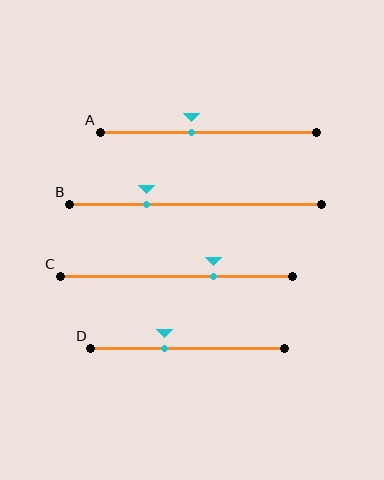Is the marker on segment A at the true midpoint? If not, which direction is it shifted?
No, the marker on segment A is shifted to the left by about 8% of the segment length.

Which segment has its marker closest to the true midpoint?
Segment A has its marker closest to the true midpoint.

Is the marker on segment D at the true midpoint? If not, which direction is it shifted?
No, the marker on segment D is shifted to the left by about 12% of the segment length.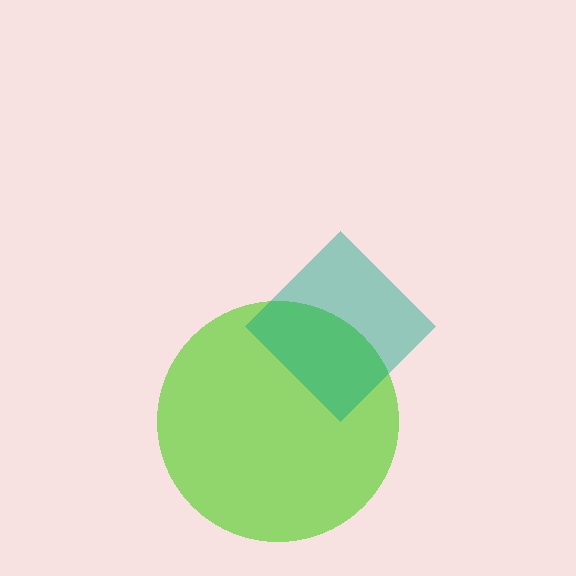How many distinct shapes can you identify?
There are 2 distinct shapes: a lime circle, a teal diamond.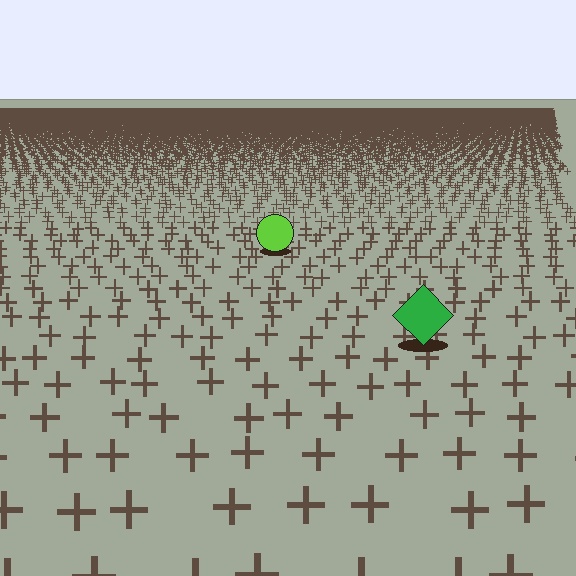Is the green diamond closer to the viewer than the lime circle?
Yes. The green diamond is closer — you can tell from the texture gradient: the ground texture is coarser near it.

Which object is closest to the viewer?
The green diamond is closest. The texture marks near it are larger and more spread out.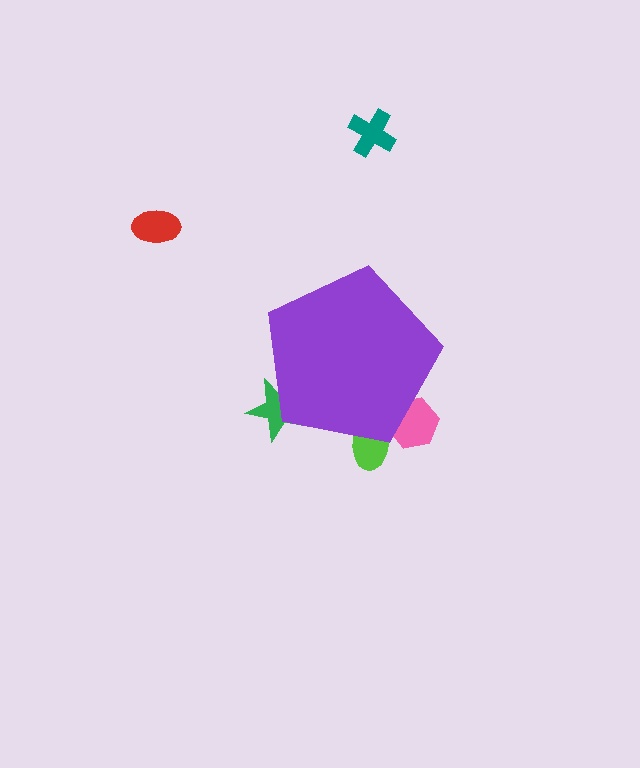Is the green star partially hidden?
Yes, the green star is partially hidden behind the purple pentagon.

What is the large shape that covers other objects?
A purple pentagon.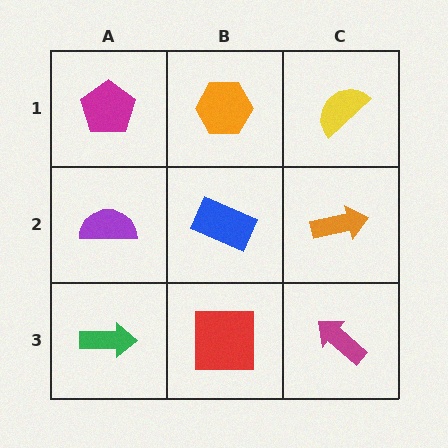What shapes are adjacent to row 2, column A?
A magenta pentagon (row 1, column A), a green arrow (row 3, column A), a blue rectangle (row 2, column B).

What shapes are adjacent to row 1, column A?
A purple semicircle (row 2, column A), an orange hexagon (row 1, column B).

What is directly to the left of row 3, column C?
A red square.